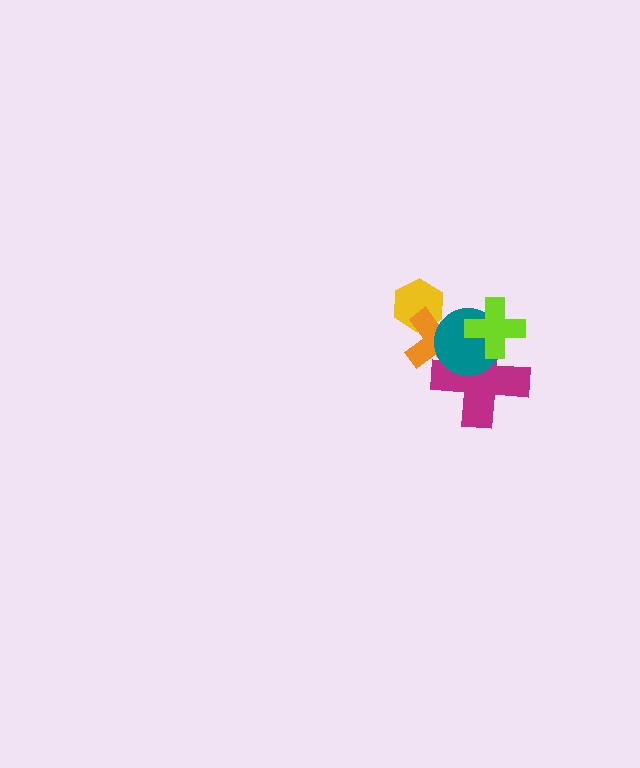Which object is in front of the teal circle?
The lime cross is in front of the teal circle.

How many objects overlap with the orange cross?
3 objects overlap with the orange cross.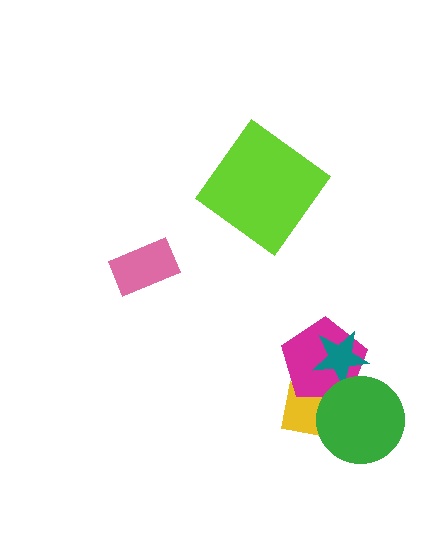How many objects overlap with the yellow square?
2 objects overlap with the yellow square.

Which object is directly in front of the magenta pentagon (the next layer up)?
The teal star is directly in front of the magenta pentagon.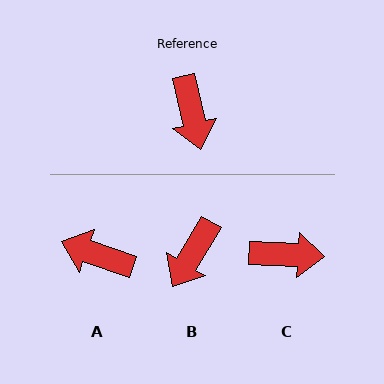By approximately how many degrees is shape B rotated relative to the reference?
Approximately 45 degrees clockwise.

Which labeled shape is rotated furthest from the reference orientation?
A, about 123 degrees away.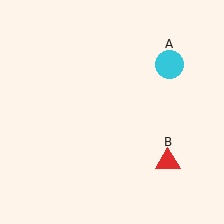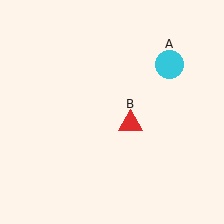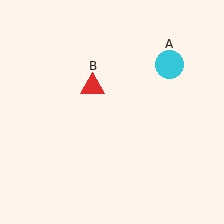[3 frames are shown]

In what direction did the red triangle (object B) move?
The red triangle (object B) moved up and to the left.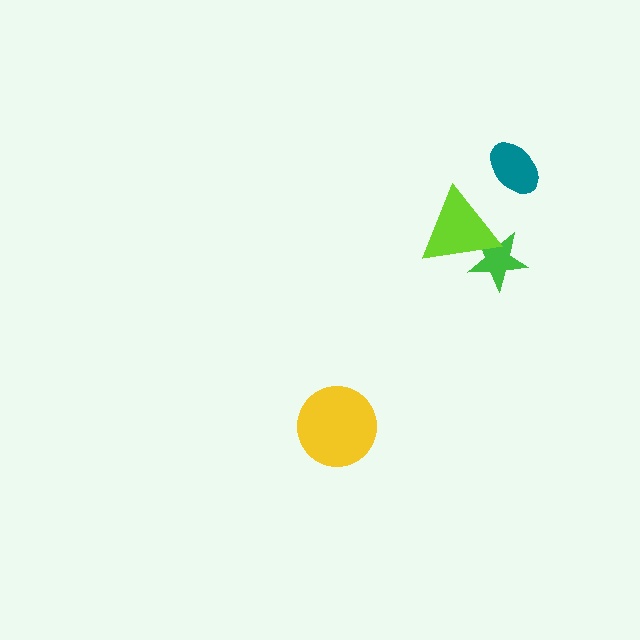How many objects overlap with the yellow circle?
0 objects overlap with the yellow circle.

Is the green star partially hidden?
Yes, it is partially covered by another shape.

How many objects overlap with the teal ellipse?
0 objects overlap with the teal ellipse.